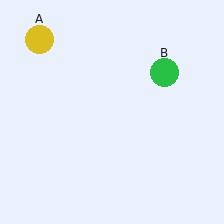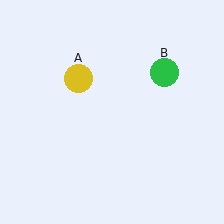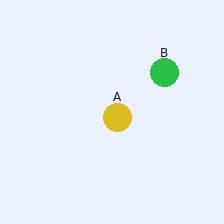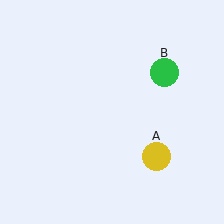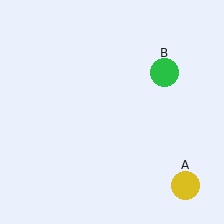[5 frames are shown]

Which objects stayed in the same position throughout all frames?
Green circle (object B) remained stationary.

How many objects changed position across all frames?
1 object changed position: yellow circle (object A).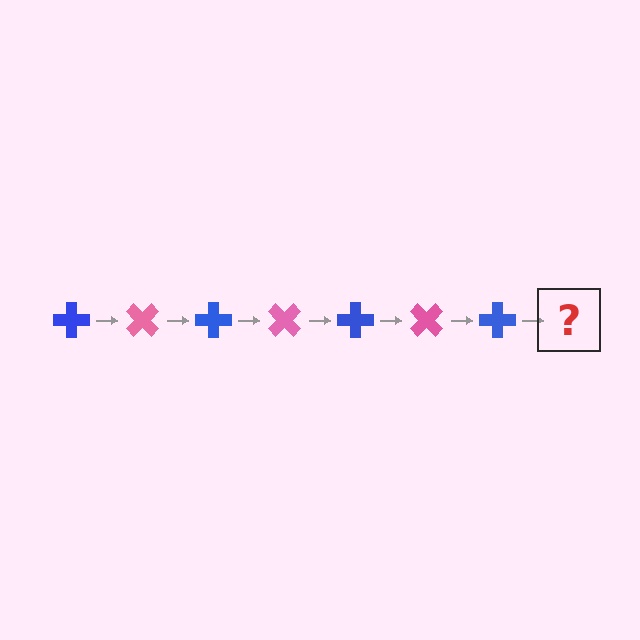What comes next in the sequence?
The next element should be a pink cross, rotated 315 degrees from the start.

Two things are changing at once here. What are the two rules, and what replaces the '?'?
The two rules are that it rotates 45 degrees each step and the color cycles through blue and pink. The '?' should be a pink cross, rotated 315 degrees from the start.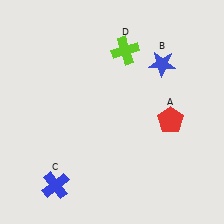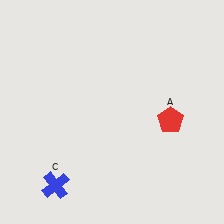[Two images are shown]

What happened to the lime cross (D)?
The lime cross (D) was removed in Image 2. It was in the top-right area of Image 1.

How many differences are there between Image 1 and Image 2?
There are 2 differences between the two images.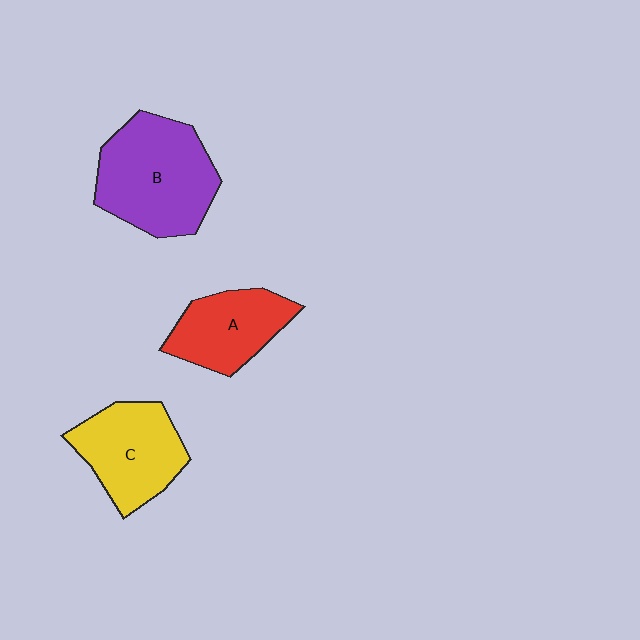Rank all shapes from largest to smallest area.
From largest to smallest: B (purple), C (yellow), A (red).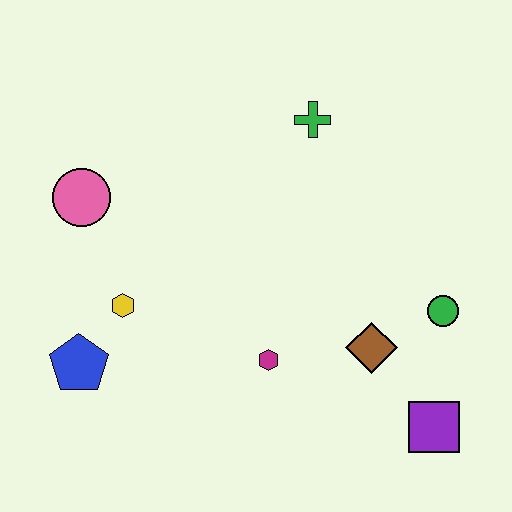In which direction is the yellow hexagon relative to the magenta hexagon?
The yellow hexagon is to the left of the magenta hexagon.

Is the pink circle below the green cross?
Yes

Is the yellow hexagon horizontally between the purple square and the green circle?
No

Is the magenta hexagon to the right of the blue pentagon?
Yes